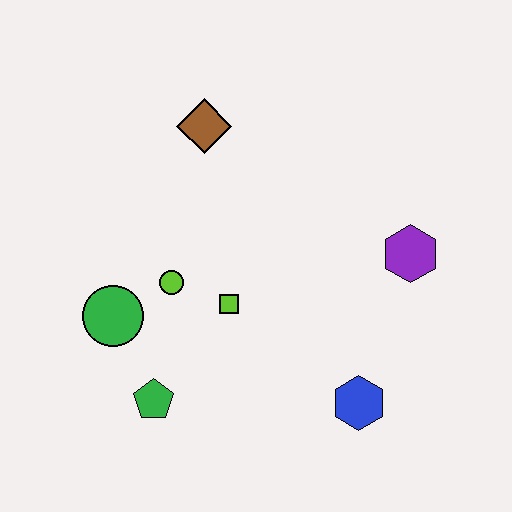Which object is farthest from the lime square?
The purple hexagon is farthest from the lime square.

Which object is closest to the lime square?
The lime circle is closest to the lime square.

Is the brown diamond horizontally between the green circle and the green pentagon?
No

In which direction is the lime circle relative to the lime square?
The lime circle is to the left of the lime square.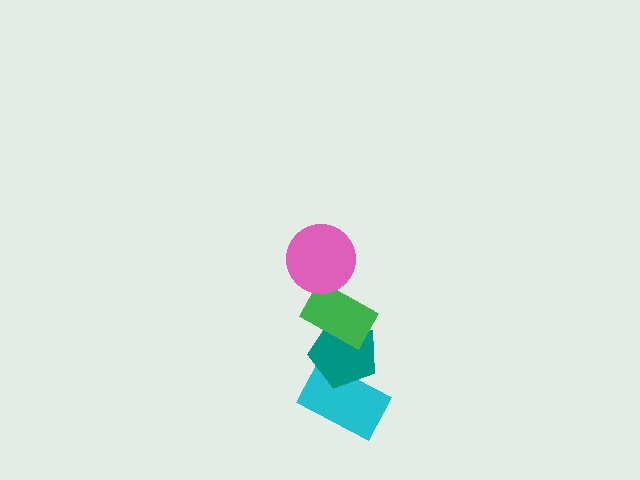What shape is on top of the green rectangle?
The pink circle is on top of the green rectangle.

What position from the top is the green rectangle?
The green rectangle is 2nd from the top.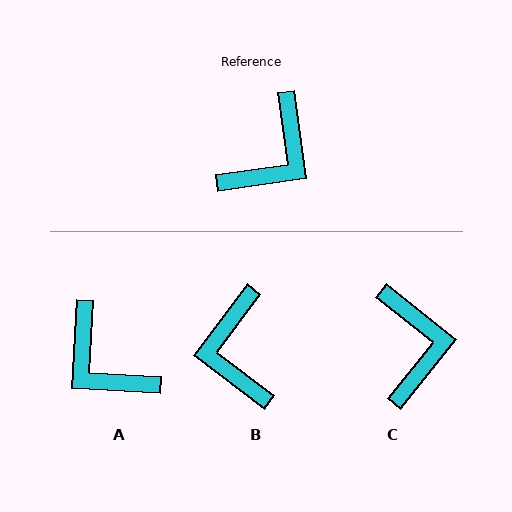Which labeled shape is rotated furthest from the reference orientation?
B, about 135 degrees away.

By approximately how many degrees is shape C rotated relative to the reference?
Approximately 43 degrees counter-clockwise.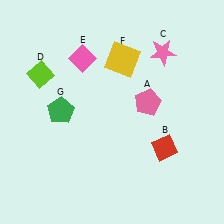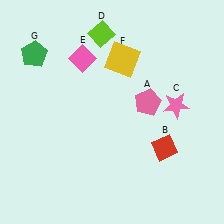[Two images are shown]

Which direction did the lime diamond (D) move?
The lime diamond (D) moved right.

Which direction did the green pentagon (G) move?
The green pentagon (G) moved up.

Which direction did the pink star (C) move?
The pink star (C) moved down.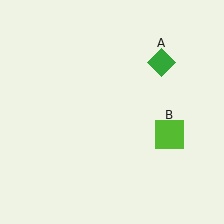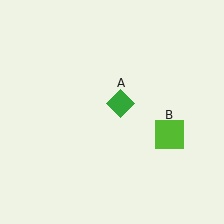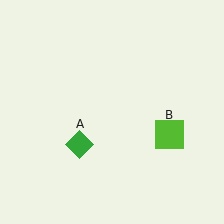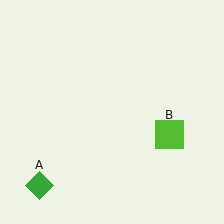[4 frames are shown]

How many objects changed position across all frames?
1 object changed position: green diamond (object A).